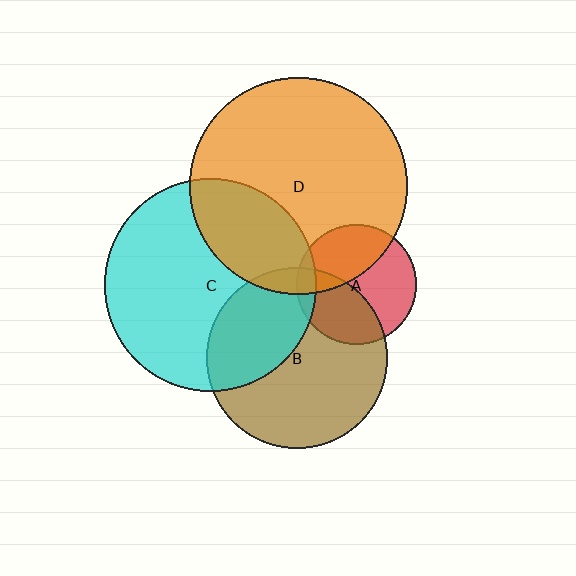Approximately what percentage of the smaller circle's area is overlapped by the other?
Approximately 40%.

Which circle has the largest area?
Circle D (orange).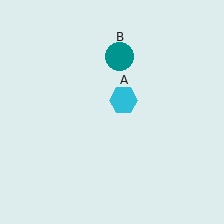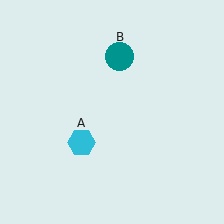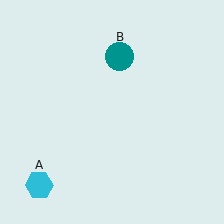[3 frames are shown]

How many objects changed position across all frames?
1 object changed position: cyan hexagon (object A).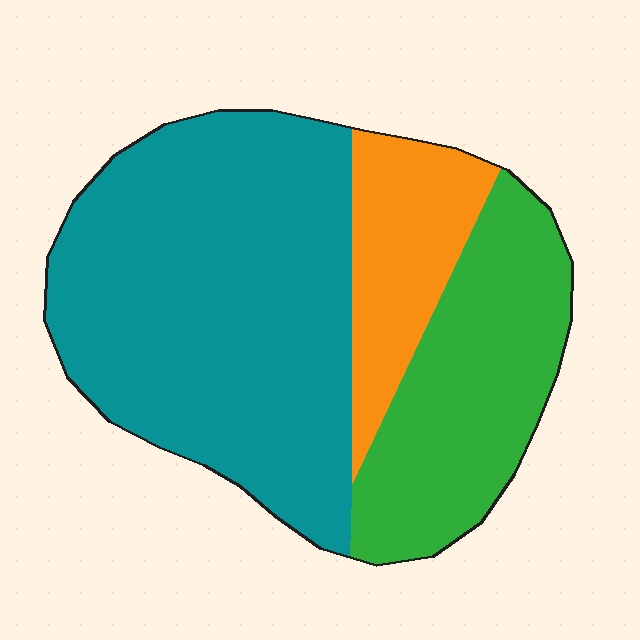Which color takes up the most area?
Teal, at roughly 55%.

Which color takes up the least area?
Orange, at roughly 15%.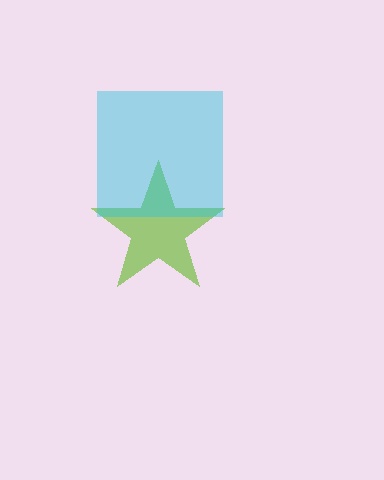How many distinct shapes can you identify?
There are 2 distinct shapes: a lime star, a cyan square.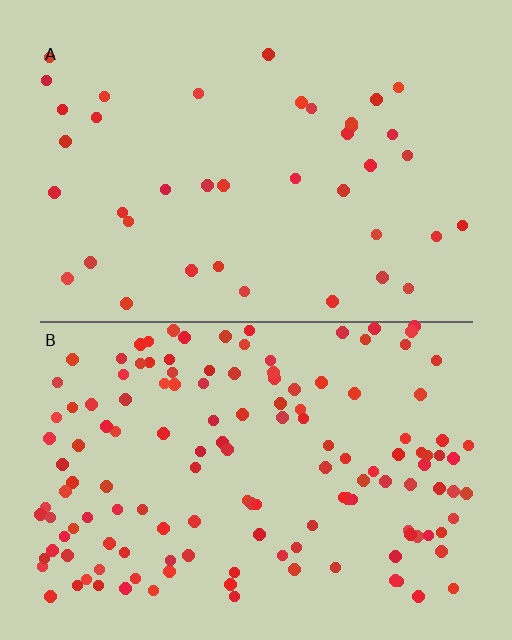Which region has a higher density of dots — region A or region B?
B (the bottom).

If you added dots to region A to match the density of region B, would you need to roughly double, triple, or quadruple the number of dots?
Approximately triple.